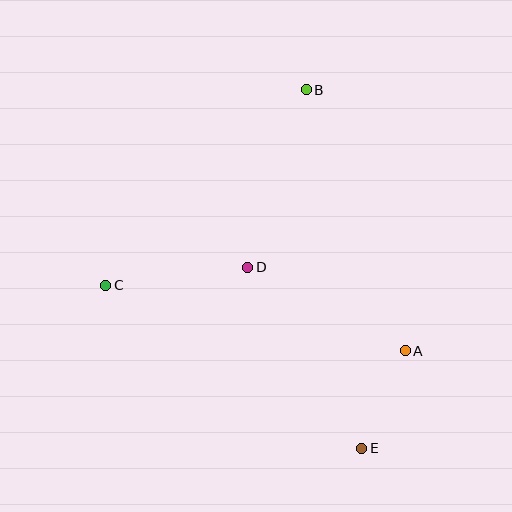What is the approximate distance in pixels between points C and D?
The distance between C and D is approximately 143 pixels.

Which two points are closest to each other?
Points A and E are closest to each other.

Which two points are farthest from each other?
Points B and E are farthest from each other.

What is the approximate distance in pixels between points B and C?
The distance between B and C is approximately 280 pixels.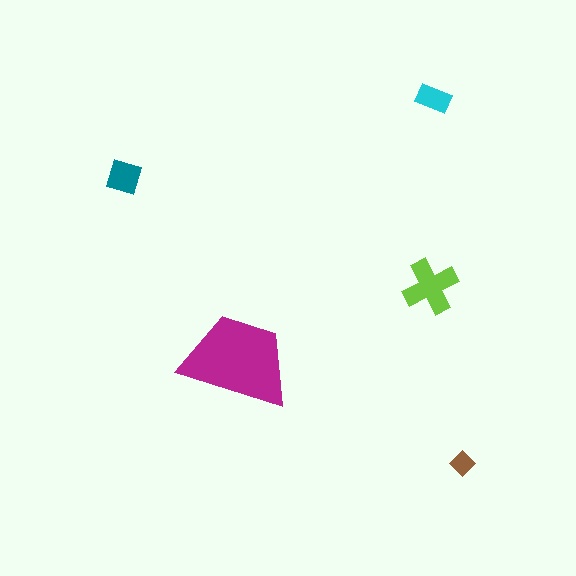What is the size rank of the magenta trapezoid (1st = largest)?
1st.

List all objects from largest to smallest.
The magenta trapezoid, the lime cross, the teal square, the cyan rectangle, the brown diamond.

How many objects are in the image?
There are 5 objects in the image.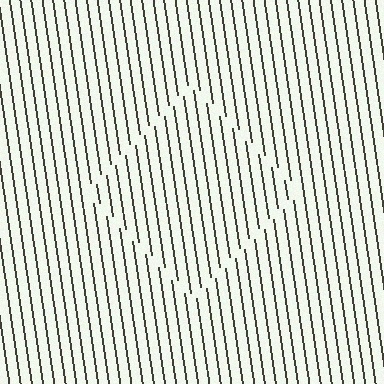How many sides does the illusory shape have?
4 sides — the line-ends trace a square.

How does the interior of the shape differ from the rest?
The interior of the shape contains the same grating, shifted by half a period — the contour is defined by the phase discontinuity where line-ends from the inner and outer gratings abut.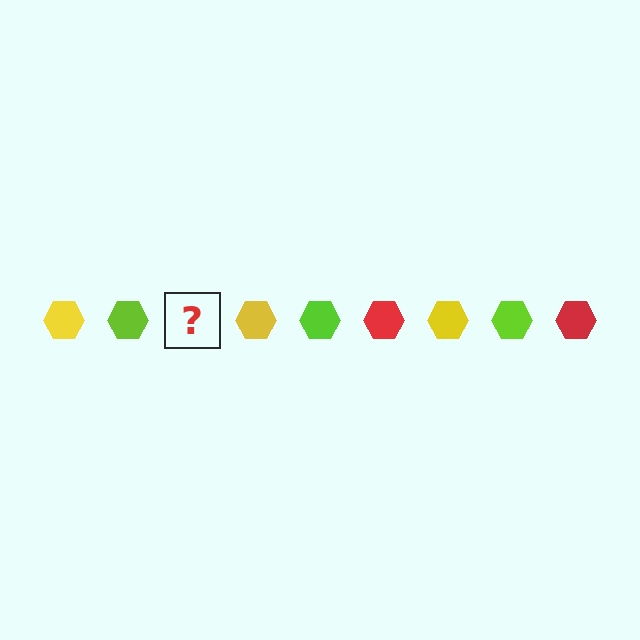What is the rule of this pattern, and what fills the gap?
The rule is that the pattern cycles through yellow, lime, red hexagons. The gap should be filled with a red hexagon.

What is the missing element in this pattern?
The missing element is a red hexagon.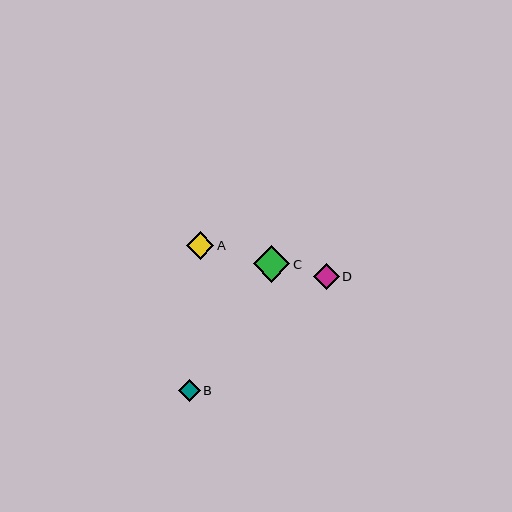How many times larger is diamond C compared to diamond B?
Diamond C is approximately 1.6 times the size of diamond B.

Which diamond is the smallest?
Diamond B is the smallest with a size of approximately 22 pixels.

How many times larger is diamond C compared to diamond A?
Diamond C is approximately 1.3 times the size of diamond A.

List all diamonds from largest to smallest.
From largest to smallest: C, A, D, B.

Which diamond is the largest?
Diamond C is the largest with a size of approximately 36 pixels.